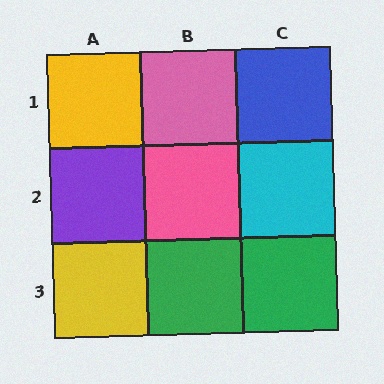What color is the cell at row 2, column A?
Purple.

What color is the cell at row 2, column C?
Cyan.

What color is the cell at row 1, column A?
Yellow.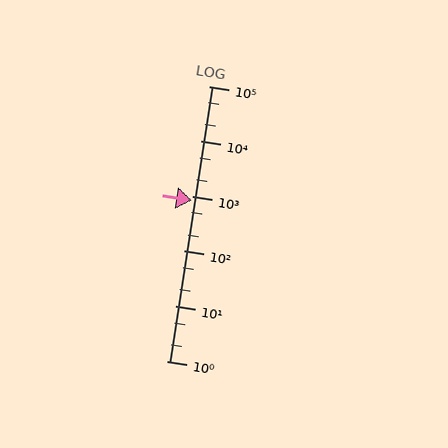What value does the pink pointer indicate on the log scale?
The pointer indicates approximately 850.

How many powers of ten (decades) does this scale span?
The scale spans 5 decades, from 1 to 100000.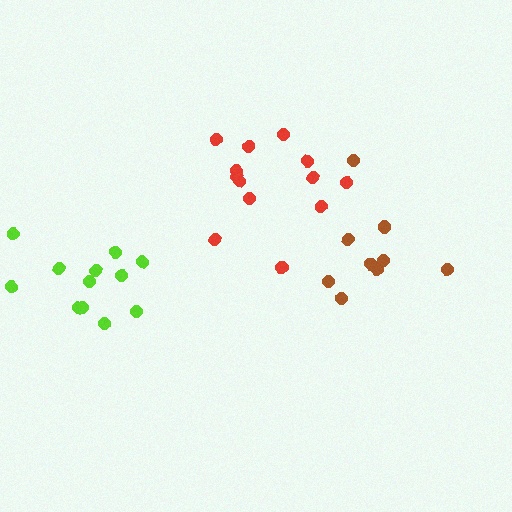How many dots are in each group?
Group 1: 13 dots, Group 2: 12 dots, Group 3: 9 dots (34 total).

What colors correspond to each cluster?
The clusters are colored: red, lime, brown.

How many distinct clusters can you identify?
There are 3 distinct clusters.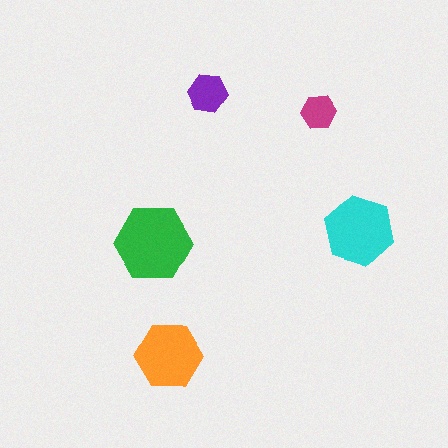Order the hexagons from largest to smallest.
the green one, the cyan one, the orange one, the purple one, the magenta one.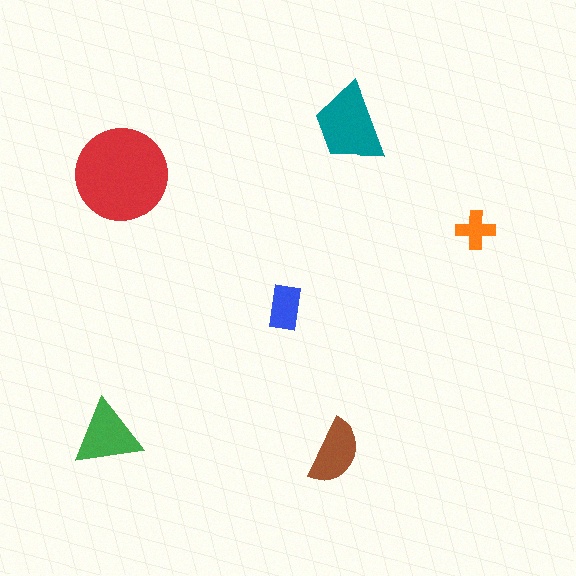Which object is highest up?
The teal trapezoid is topmost.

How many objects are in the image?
There are 6 objects in the image.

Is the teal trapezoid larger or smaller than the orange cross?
Larger.